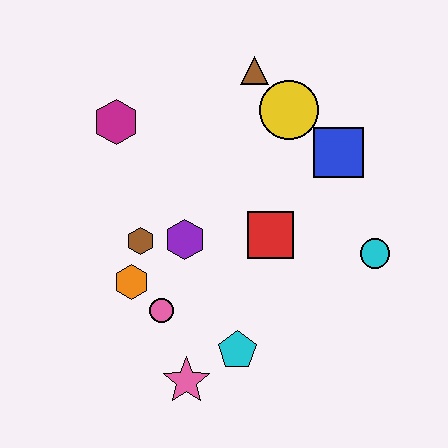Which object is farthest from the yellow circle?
The pink star is farthest from the yellow circle.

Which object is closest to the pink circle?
The orange hexagon is closest to the pink circle.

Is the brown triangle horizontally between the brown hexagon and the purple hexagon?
No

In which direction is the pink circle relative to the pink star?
The pink circle is above the pink star.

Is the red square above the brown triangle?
No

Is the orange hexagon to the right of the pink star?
No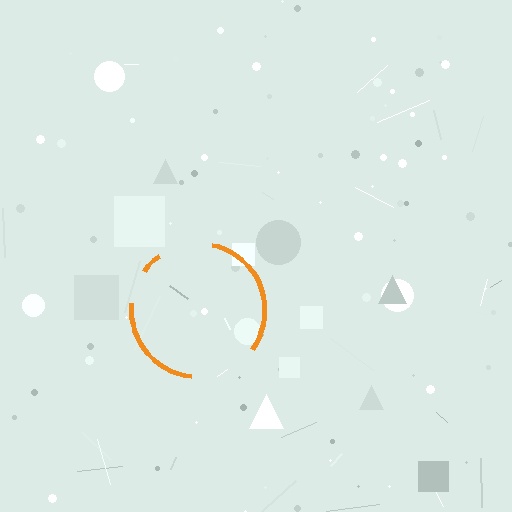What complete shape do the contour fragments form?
The contour fragments form a circle.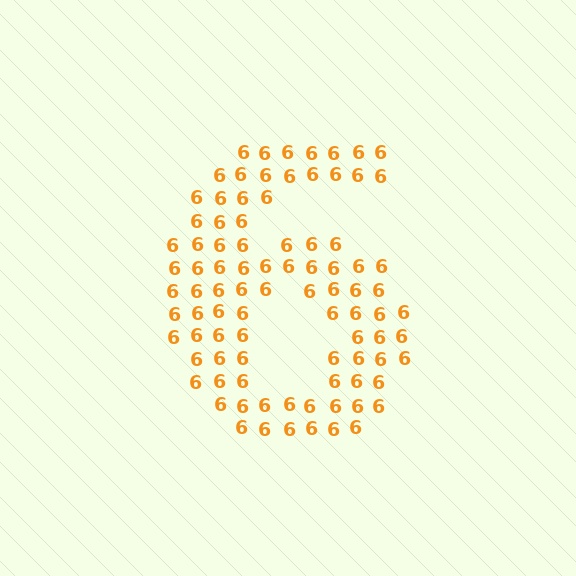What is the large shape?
The large shape is the digit 6.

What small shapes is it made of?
It is made of small digit 6's.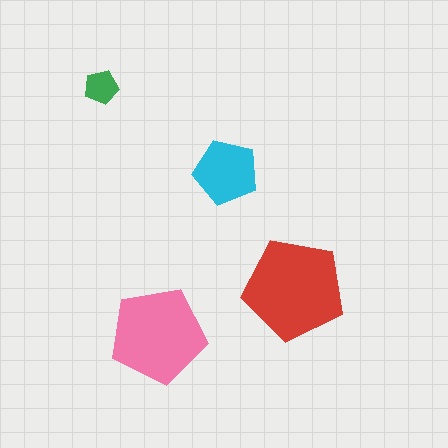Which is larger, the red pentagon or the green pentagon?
The red one.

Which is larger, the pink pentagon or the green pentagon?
The pink one.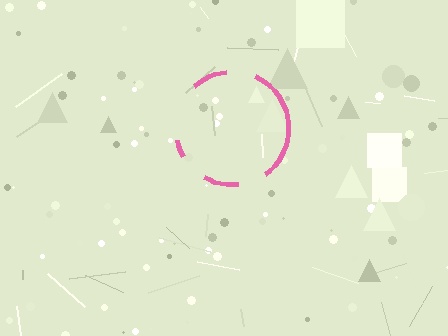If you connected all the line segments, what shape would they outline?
They would outline a circle.